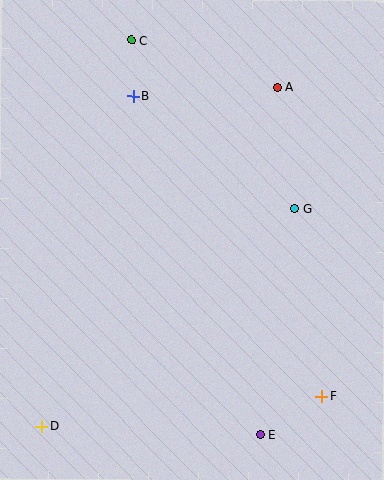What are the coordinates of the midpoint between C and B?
The midpoint between C and B is at (132, 68).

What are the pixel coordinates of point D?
Point D is at (42, 426).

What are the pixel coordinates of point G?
Point G is at (295, 208).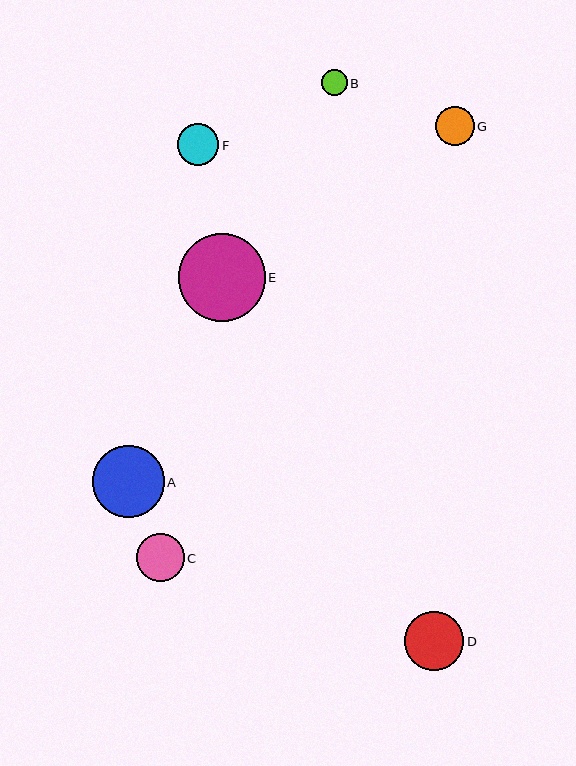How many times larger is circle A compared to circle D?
Circle A is approximately 1.2 times the size of circle D.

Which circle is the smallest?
Circle B is the smallest with a size of approximately 26 pixels.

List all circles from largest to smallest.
From largest to smallest: E, A, D, C, F, G, B.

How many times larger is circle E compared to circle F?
Circle E is approximately 2.1 times the size of circle F.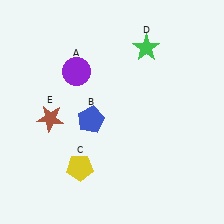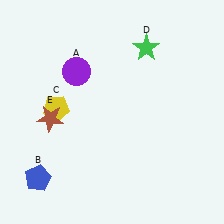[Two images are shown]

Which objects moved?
The objects that moved are: the blue pentagon (B), the yellow pentagon (C).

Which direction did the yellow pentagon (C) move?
The yellow pentagon (C) moved up.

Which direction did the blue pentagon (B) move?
The blue pentagon (B) moved down.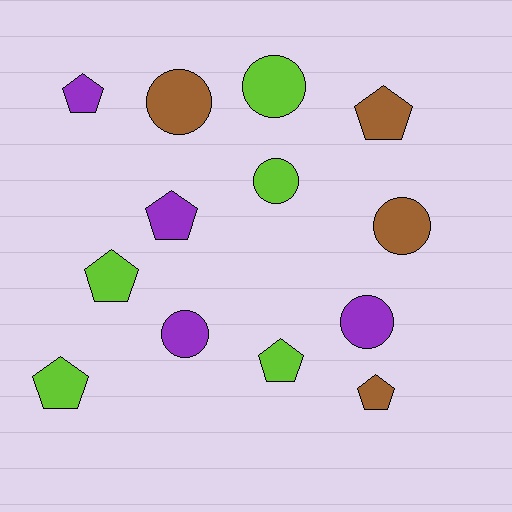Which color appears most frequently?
Lime, with 5 objects.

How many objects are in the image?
There are 13 objects.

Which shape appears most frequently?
Pentagon, with 7 objects.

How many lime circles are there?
There are 2 lime circles.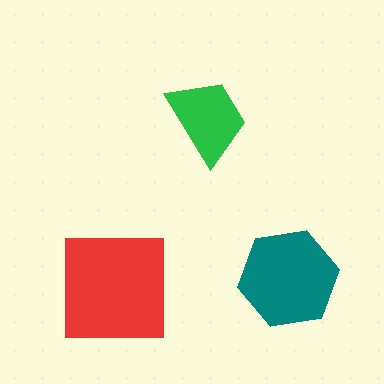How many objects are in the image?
There are 3 objects in the image.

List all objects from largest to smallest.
The red square, the teal hexagon, the green trapezoid.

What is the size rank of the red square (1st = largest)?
1st.